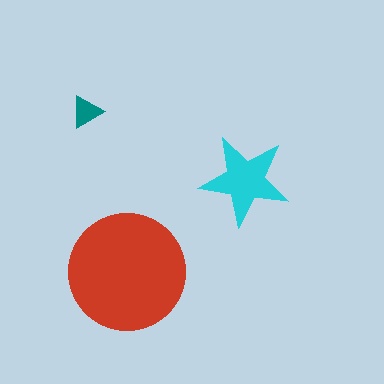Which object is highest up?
The teal triangle is topmost.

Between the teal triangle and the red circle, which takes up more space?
The red circle.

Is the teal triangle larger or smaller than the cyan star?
Smaller.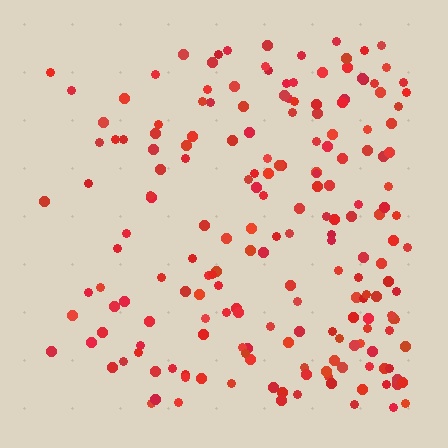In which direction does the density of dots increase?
From left to right, with the right side densest.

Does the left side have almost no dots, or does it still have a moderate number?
Still a moderate number, just noticeably fewer than the right.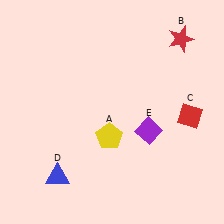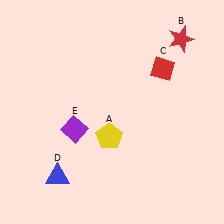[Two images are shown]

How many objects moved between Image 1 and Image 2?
2 objects moved between the two images.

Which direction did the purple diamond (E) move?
The purple diamond (E) moved left.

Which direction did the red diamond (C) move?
The red diamond (C) moved up.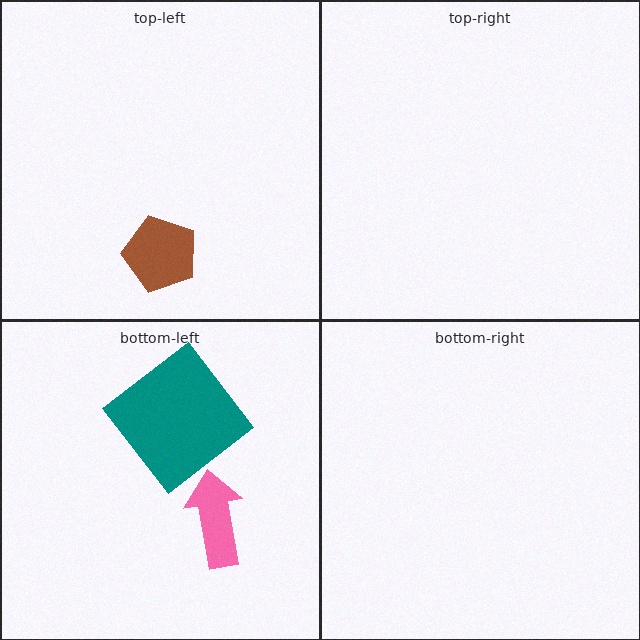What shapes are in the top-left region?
The brown pentagon.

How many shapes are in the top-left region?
1.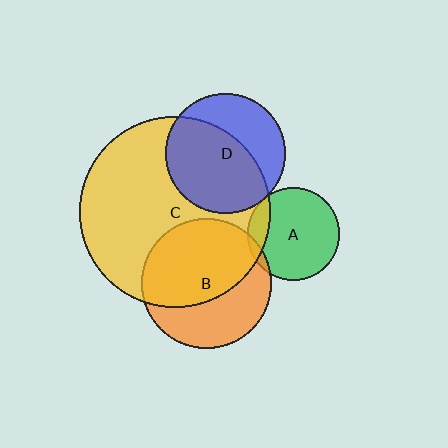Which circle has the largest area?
Circle C (yellow).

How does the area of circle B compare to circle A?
Approximately 2.0 times.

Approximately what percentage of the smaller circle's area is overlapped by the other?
Approximately 60%.